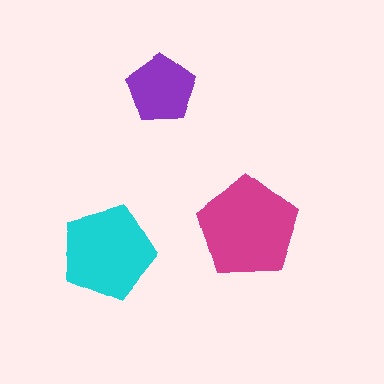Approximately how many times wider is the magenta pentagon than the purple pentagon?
About 1.5 times wider.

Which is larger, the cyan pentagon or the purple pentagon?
The cyan one.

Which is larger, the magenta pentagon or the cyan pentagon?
The magenta one.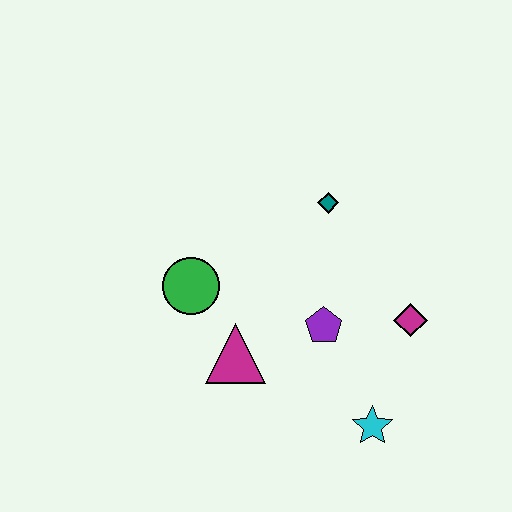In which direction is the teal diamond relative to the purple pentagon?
The teal diamond is above the purple pentagon.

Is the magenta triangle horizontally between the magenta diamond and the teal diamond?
No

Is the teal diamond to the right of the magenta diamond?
No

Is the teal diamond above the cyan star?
Yes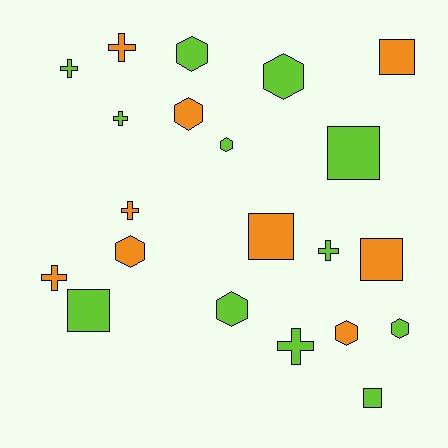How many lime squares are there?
There are 3 lime squares.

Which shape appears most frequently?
Hexagon, with 8 objects.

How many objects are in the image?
There are 21 objects.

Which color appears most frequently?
Lime, with 12 objects.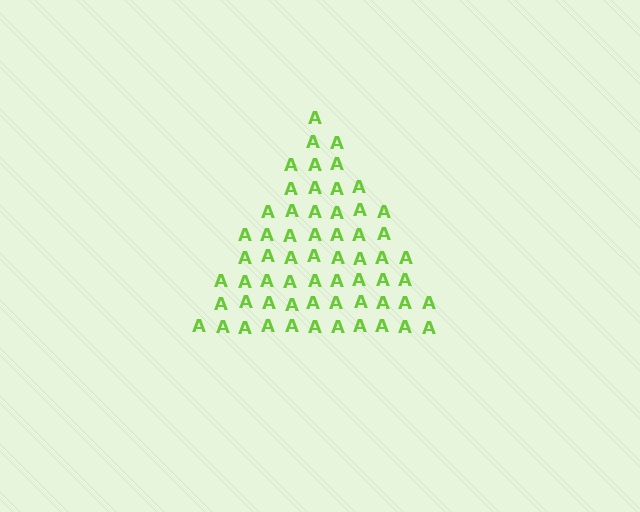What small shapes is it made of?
It is made of small letter A's.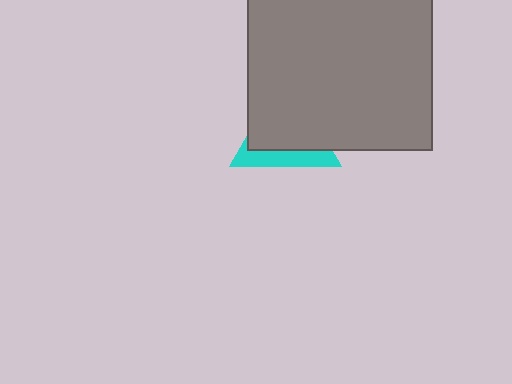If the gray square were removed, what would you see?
You would see the complete cyan triangle.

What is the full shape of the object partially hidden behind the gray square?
The partially hidden object is a cyan triangle.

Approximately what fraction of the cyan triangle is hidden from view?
Roughly 69% of the cyan triangle is hidden behind the gray square.